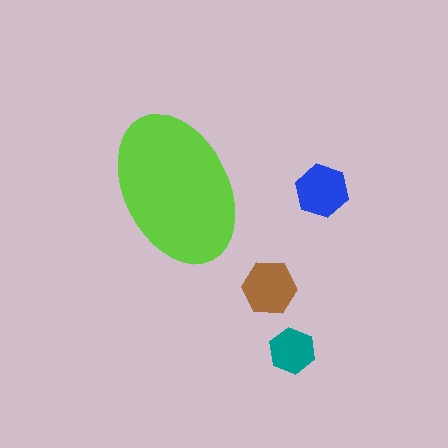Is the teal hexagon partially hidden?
No, the teal hexagon is fully visible.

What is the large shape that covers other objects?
A lime ellipse.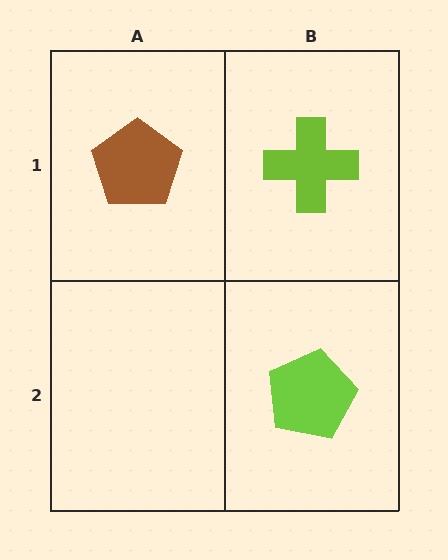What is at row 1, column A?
A brown pentagon.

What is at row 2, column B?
A lime pentagon.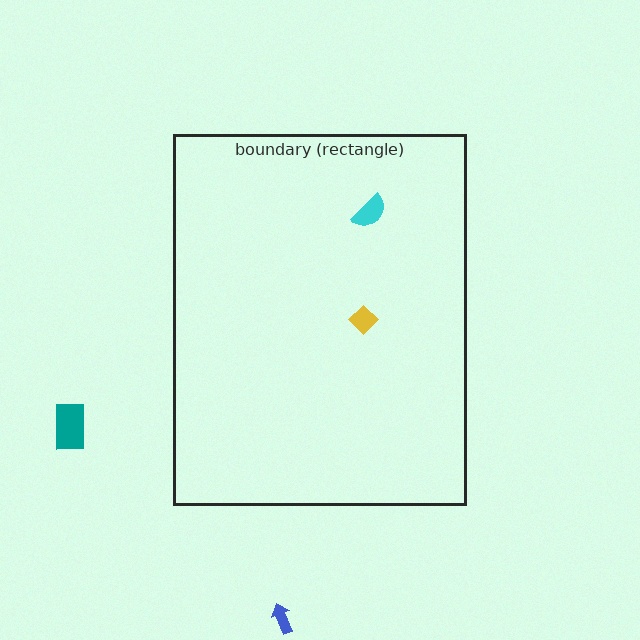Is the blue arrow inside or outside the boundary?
Outside.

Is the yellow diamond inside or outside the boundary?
Inside.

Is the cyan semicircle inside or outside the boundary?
Inside.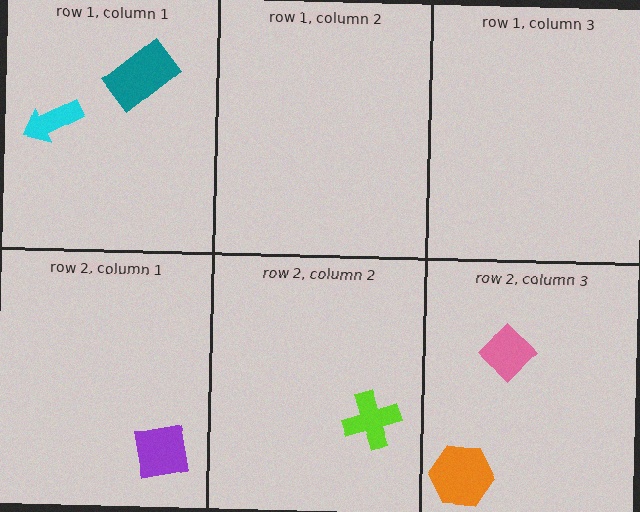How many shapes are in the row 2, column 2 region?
1.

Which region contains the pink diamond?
The row 2, column 3 region.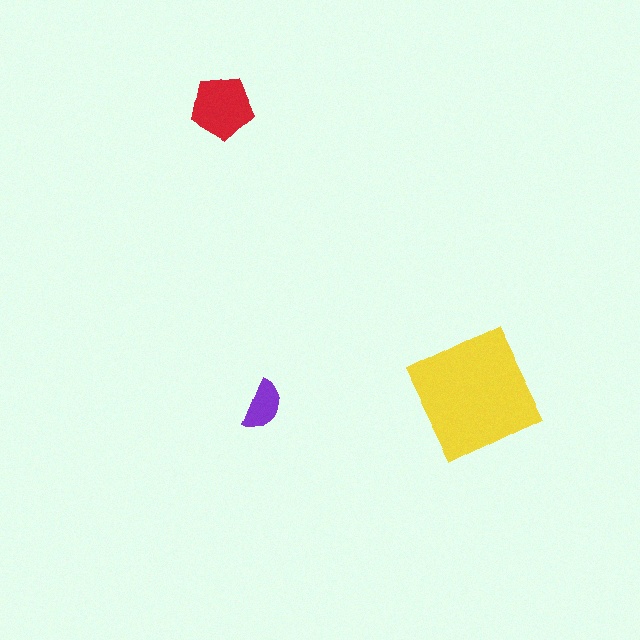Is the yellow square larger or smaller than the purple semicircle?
Larger.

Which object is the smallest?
The purple semicircle.